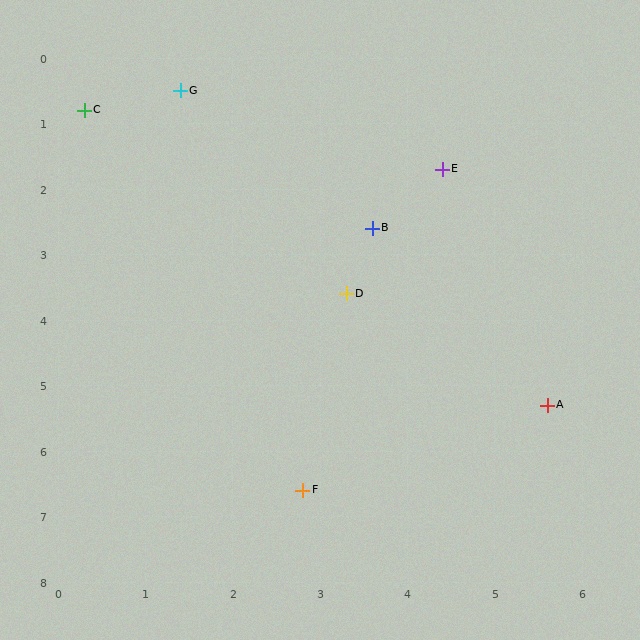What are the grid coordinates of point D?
Point D is at approximately (3.3, 3.6).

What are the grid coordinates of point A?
Point A is at approximately (5.6, 5.3).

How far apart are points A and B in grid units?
Points A and B are about 3.4 grid units apart.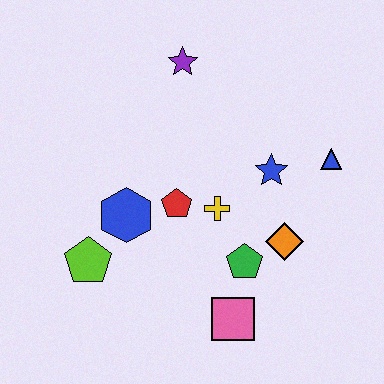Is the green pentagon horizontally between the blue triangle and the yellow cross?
Yes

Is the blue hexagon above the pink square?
Yes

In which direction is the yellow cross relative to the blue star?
The yellow cross is to the left of the blue star.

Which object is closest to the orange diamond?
The green pentagon is closest to the orange diamond.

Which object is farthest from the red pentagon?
The blue triangle is farthest from the red pentagon.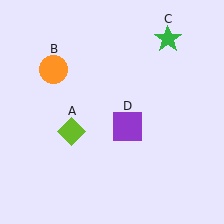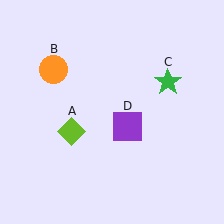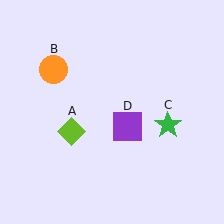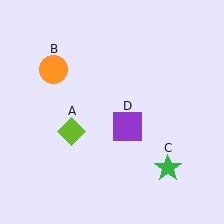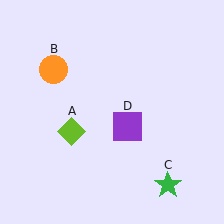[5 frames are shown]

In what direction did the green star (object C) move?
The green star (object C) moved down.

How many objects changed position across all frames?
1 object changed position: green star (object C).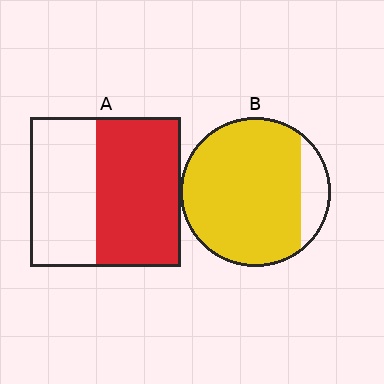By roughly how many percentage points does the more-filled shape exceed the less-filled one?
By roughly 30 percentage points (B over A).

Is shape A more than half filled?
Yes.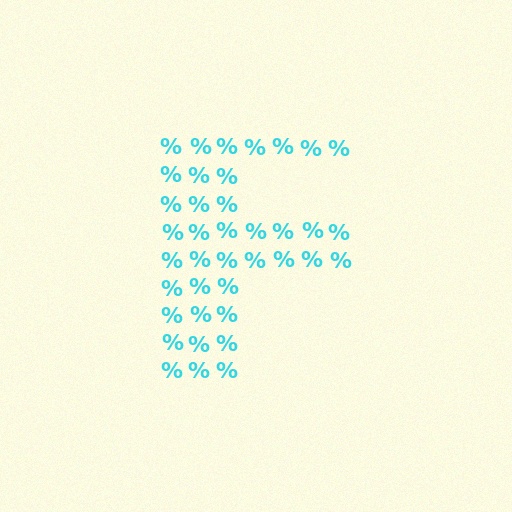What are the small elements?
The small elements are percent signs.